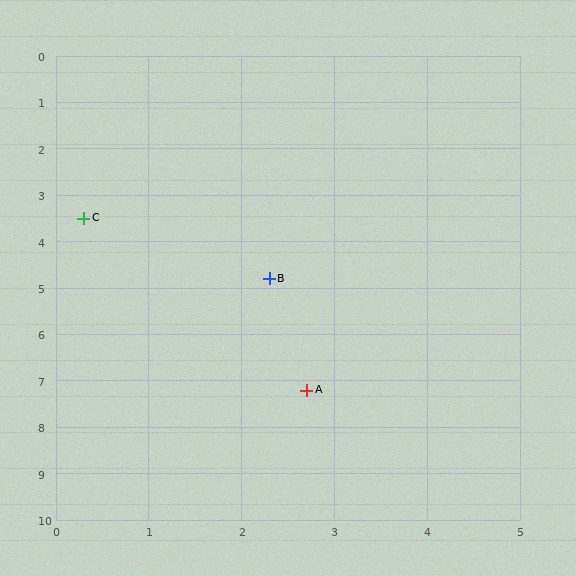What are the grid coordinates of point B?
Point B is at approximately (2.3, 4.8).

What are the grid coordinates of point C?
Point C is at approximately (0.3, 3.5).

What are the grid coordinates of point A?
Point A is at approximately (2.7, 7.2).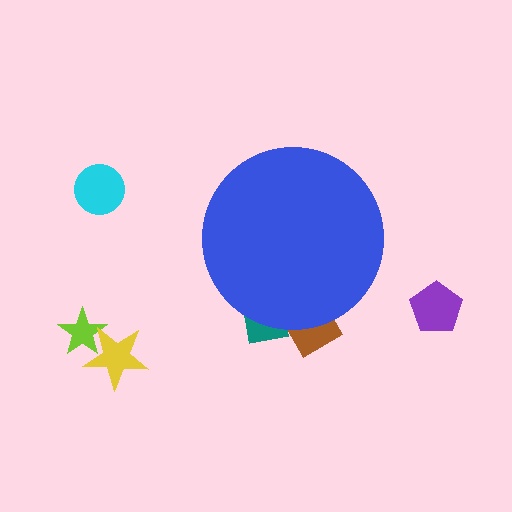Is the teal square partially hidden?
Yes, the teal square is partially hidden behind the blue circle.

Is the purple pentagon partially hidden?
No, the purple pentagon is fully visible.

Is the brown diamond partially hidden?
Yes, the brown diamond is partially hidden behind the blue circle.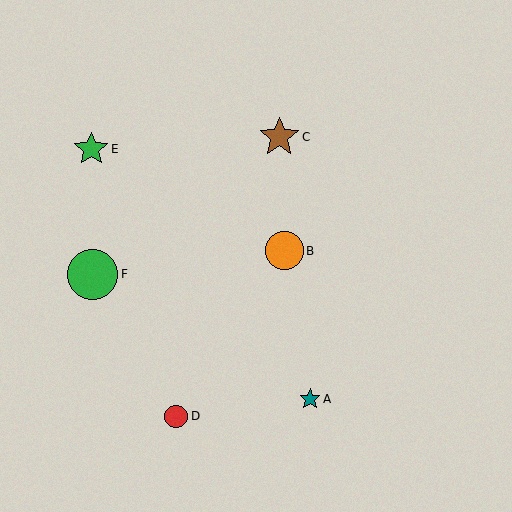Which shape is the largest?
The green circle (labeled F) is the largest.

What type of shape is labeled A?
Shape A is a teal star.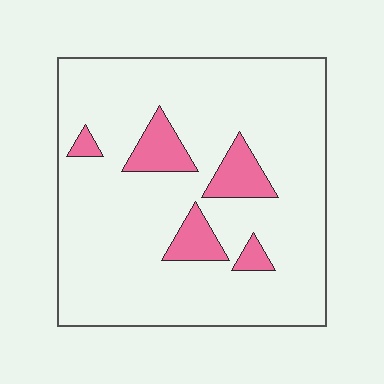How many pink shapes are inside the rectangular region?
5.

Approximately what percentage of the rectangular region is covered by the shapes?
Approximately 10%.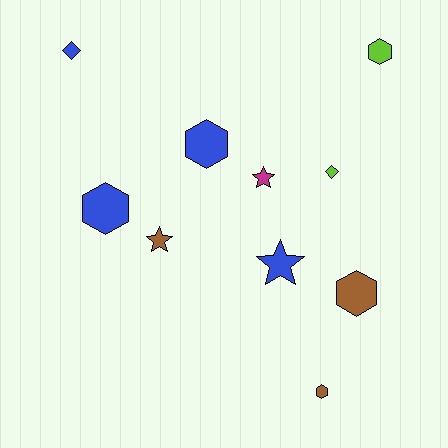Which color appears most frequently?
Blue, with 4 objects.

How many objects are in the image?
There are 10 objects.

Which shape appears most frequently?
Hexagon, with 5 objects.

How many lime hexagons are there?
There is 1 lime hexagon.